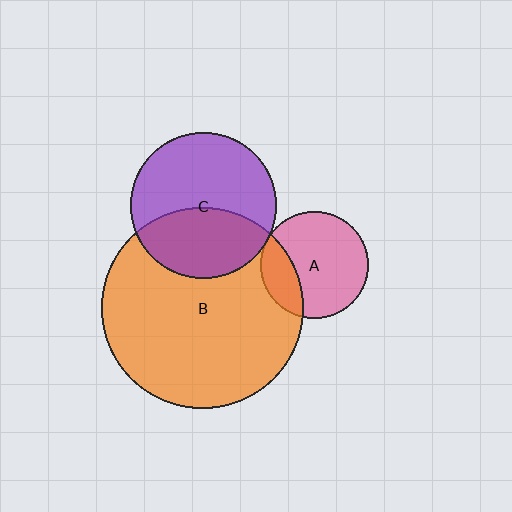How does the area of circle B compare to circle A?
Approximately 3.5 times.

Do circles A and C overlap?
Yes.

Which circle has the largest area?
Circle B (orange).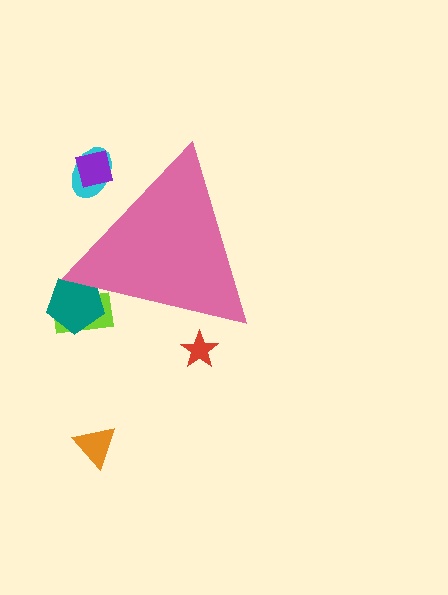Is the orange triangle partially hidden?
No, the orange triangle is fully visible.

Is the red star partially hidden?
Yes, the red star is partially hidden behind the pink triangle.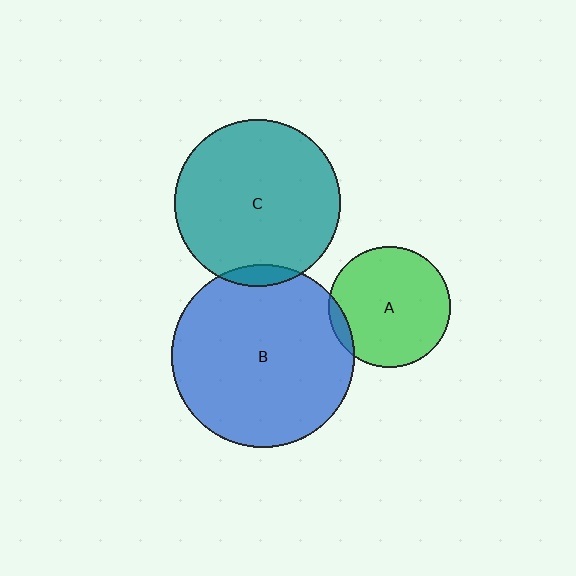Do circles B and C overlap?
Yes.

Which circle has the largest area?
Circle B (blue).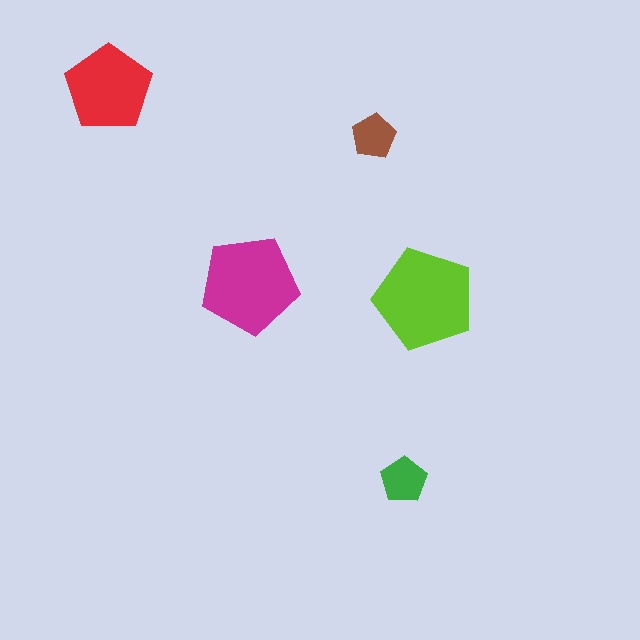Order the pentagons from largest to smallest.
the lime one, the magenta one, the red one, the green one, the brown one.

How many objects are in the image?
There are 5 objects in the image.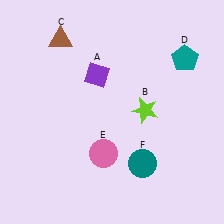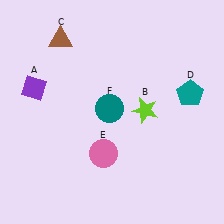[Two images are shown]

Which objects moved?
The objects that moved are: the purple diamond (A), the teal pentagon (D), the teal circle (F).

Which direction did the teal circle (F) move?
The teal circle (F) moved up.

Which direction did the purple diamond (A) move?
The purple diamond (A) moved left.